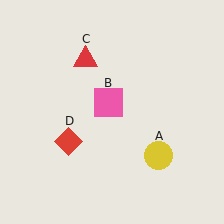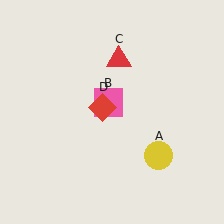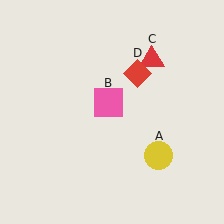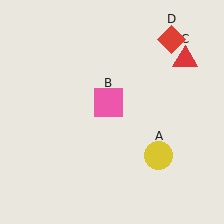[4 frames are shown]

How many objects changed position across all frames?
2 objects changed position: red triangle (object C), red diamond (object D).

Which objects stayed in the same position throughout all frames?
Yellow circle (object A) and pink square (object B) remained stationary.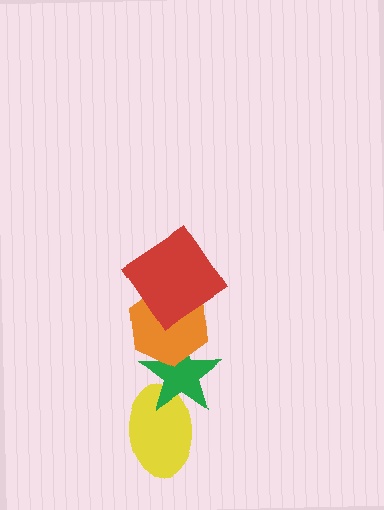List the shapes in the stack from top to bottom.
From top to bottom: the red diamond, the orange hexagon, the green star, the yellow ellipse.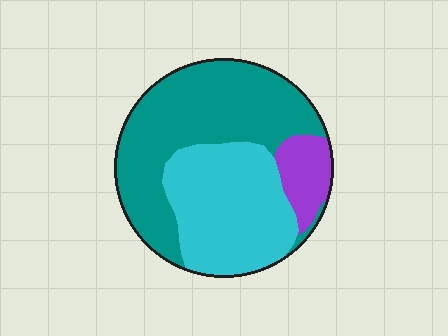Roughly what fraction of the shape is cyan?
Cyan takes up between a third and a half of the shape.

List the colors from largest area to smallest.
From largest to smallest: teal, cyan, purple.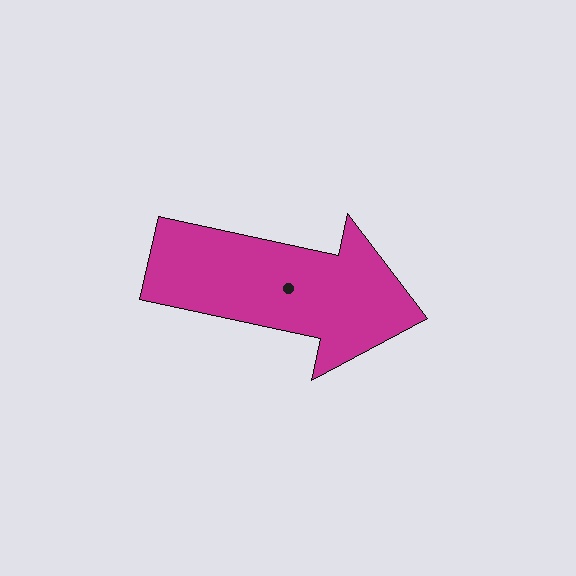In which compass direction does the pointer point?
East.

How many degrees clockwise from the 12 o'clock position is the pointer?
Approximately 102 degrees.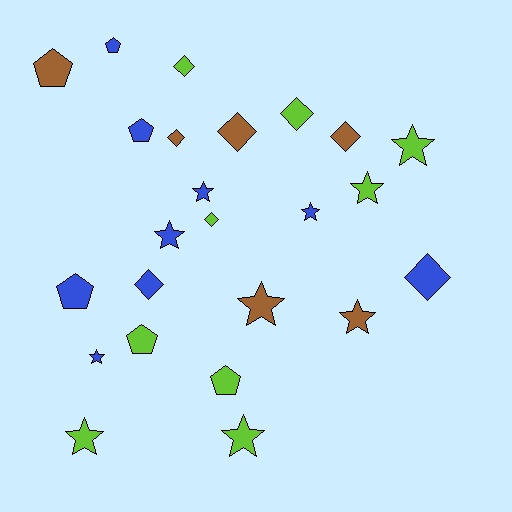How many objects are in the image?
There are 24 objects.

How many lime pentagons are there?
There are 2 lime pentagons.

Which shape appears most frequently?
Star, with 10 objects.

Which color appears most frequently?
Lime, with 9 objects.